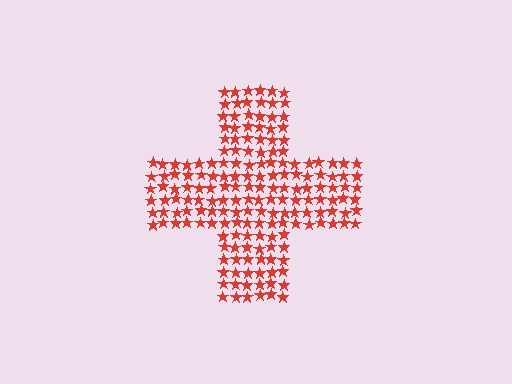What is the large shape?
The large shape is a cross.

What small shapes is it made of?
It is made of small stars.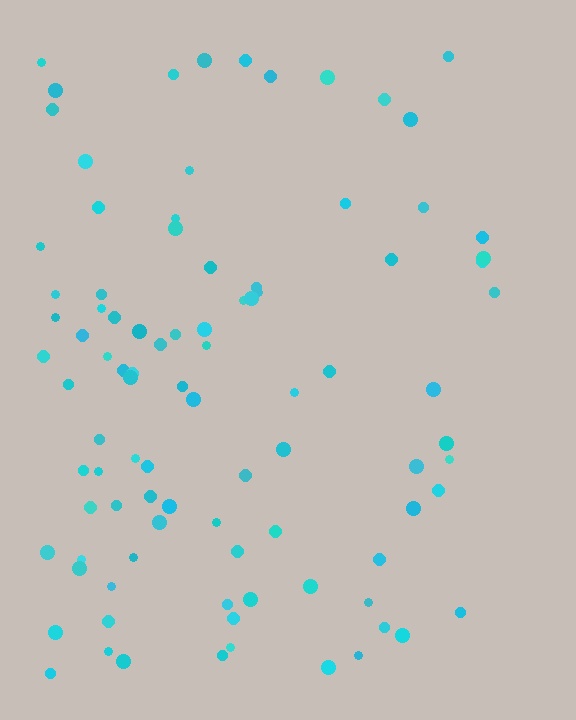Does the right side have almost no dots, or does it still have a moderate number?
Still a moderate number, just noticeably fewer than the left.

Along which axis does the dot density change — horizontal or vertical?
Horizontal.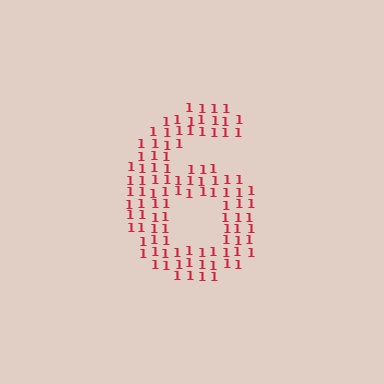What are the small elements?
The small elements are digit 1's.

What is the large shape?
The large shape is the digit 6.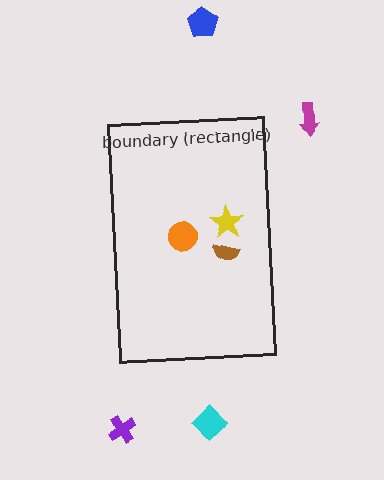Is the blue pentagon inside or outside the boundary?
Outside.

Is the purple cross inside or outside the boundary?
Outside.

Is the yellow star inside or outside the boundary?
Inside.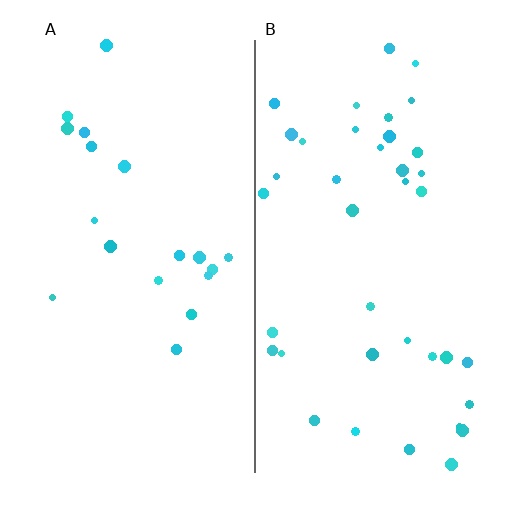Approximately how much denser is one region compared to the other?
Approximately 2.1× — region B over region A.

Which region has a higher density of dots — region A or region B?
B (the right).